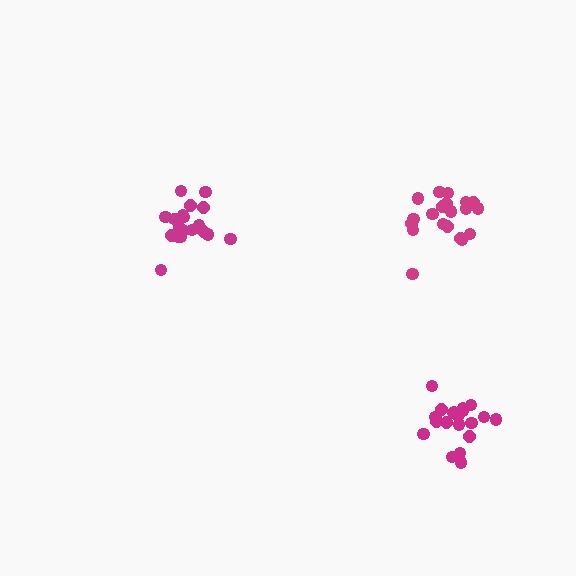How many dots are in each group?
Group 1: 19 dots, Group 2: 20 dots, Group 3: 21 dots (60 total).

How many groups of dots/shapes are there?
There are 3 groups.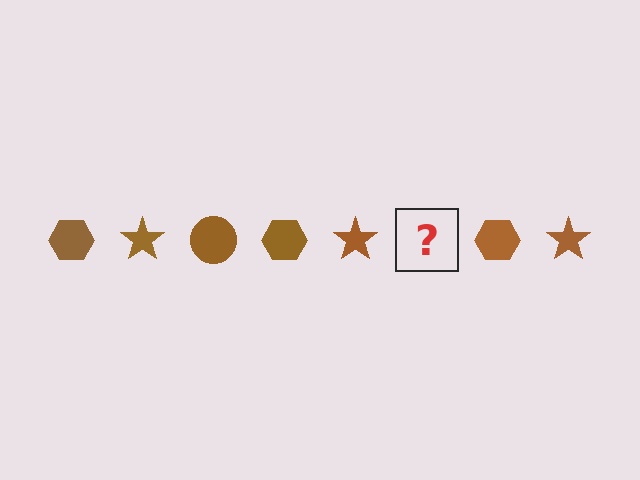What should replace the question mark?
The question mark should be replaced with a brown circle.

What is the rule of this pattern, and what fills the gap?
The rule is that the pattern cycles through hexagon, star, circle shapes in brown. The gap should be filled with a brown circle.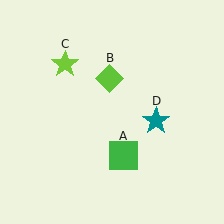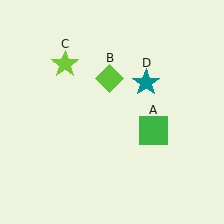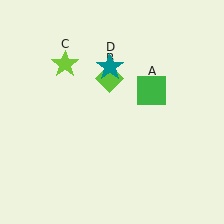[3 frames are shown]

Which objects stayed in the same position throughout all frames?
Lime diamond (object B) and lime star (object C) remained stationary.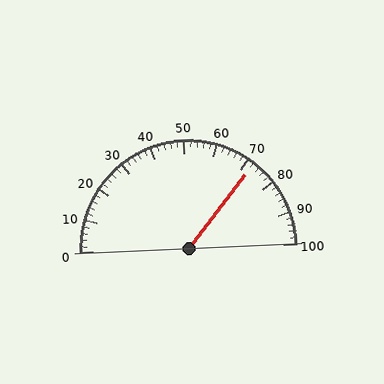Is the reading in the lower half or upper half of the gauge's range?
The reading is in the upper half of the range (0 to 100).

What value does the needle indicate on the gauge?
The needle indicates approximately 72.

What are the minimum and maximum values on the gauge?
The gauge ranges from 0 to 100.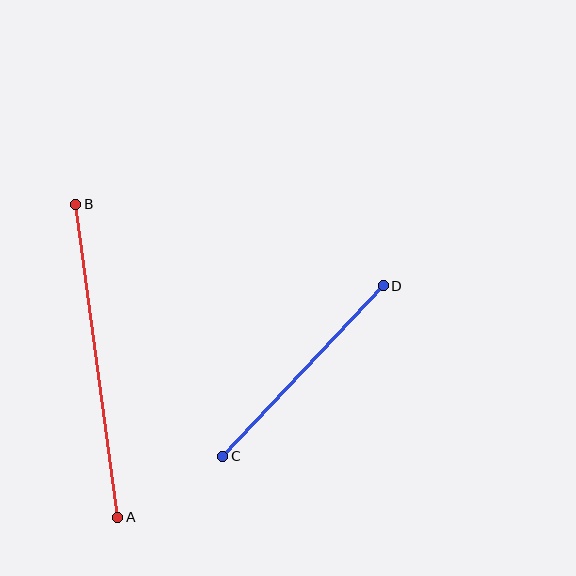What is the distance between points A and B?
The distance is approximately 316 pixels.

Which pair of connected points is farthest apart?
Points A and B are farthest apart.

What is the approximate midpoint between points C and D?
The midpoint is at approximately (303, 371) pixels.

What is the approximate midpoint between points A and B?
The midpoint is at approximately (97, 361) pixels.